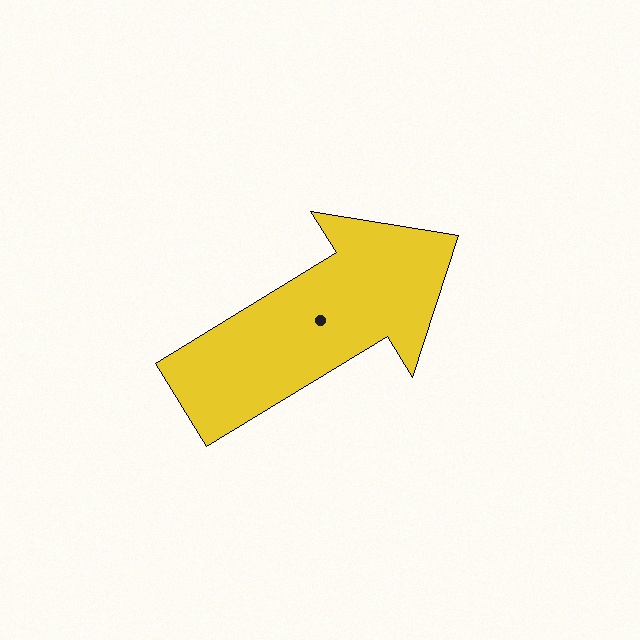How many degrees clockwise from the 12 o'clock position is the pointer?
Approximately 59 degrees.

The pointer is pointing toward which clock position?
Roughly 2 o'clock.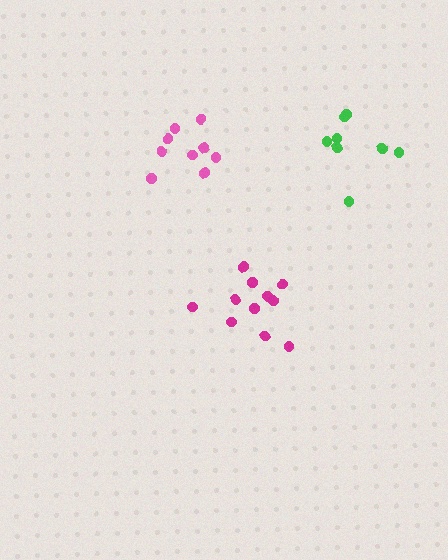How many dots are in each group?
Group 1: 11 dots, Group 2: 9 dots, Group 3: 8 dots (28 total).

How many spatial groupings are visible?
There are 3 spatial groupings.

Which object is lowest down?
The magenta cluster is bottommost.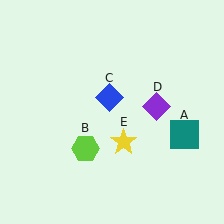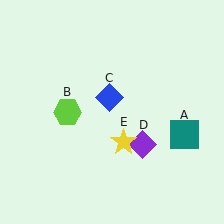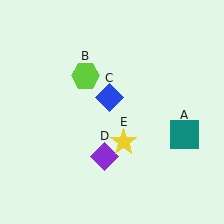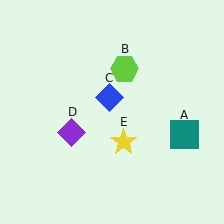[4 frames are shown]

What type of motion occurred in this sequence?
The lime hexagon (object B), purple diamond (object D) rotated clockwise around the center of the scene.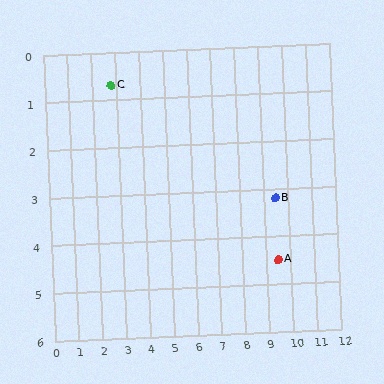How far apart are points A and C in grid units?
Points A and C are about 7.7 grid units apart.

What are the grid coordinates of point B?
Point B is at approximately (9.5, 3.2).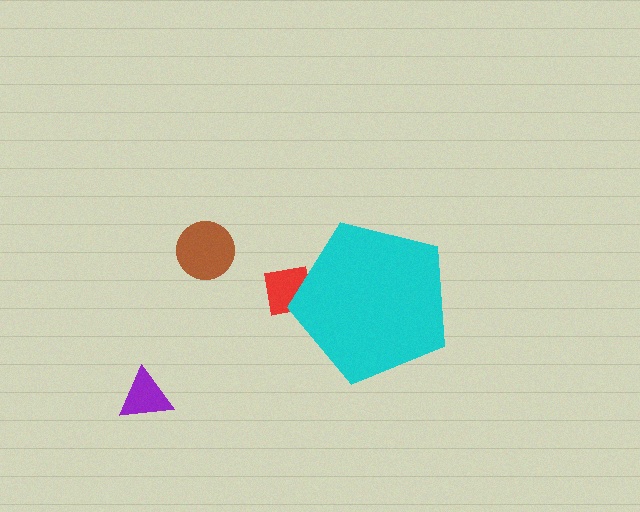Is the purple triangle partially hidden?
No, the purple triangle is fully visible.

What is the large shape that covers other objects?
A cyan pentagon.